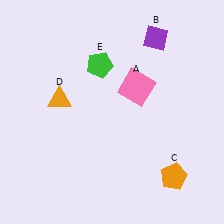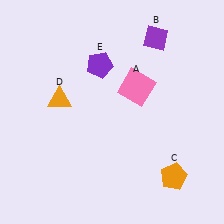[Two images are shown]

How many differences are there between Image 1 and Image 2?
There is 1 difference between the two images.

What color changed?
The pentagon (E) changed from green in Image 1 to purple in Image 2.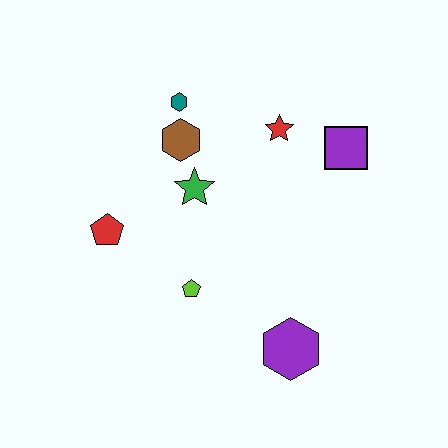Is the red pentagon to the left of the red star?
Yes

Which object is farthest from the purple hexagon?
The teal hexagon is farthest from the purple hexagon.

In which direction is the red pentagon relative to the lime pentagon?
The red pentagon is to the left of the lime pentagon.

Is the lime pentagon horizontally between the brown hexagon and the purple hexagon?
Yes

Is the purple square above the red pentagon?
Yes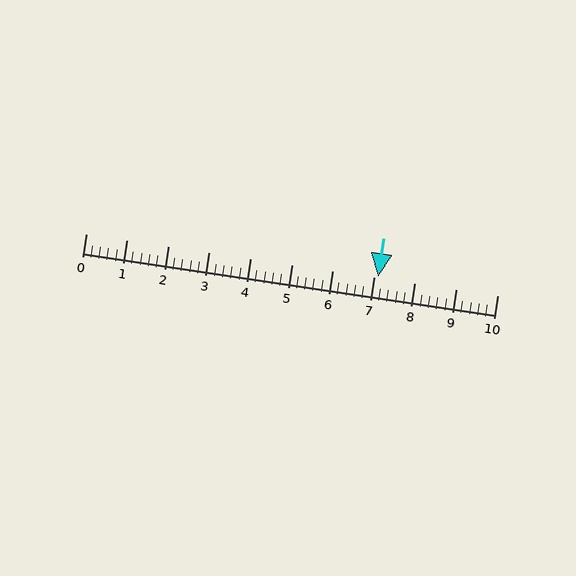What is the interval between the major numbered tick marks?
The major tick marks are spaced 1 units apart.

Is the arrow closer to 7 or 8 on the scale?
The arrow is closer to 7.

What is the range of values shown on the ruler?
The ruler shows values from 0 to 10.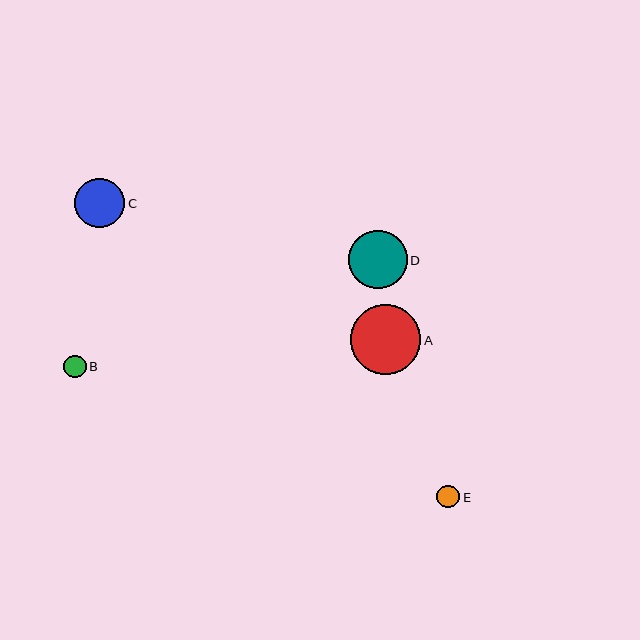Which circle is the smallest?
Circle B is the smallest with a size of approximately 22 pixels.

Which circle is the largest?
Circle A is the largest with a size of approximately 70 pixels.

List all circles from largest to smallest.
From largest to smallest: A, D, C, E, B.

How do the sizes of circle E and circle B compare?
Circle E and circle B are approximately the same size.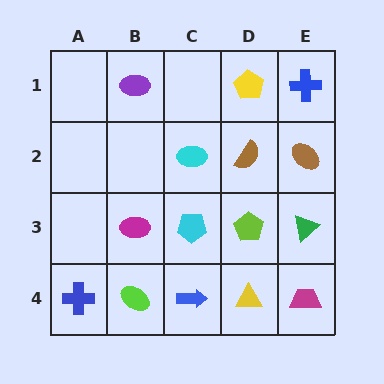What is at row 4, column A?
A blue cross.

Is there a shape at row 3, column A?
No, that cell is empty.